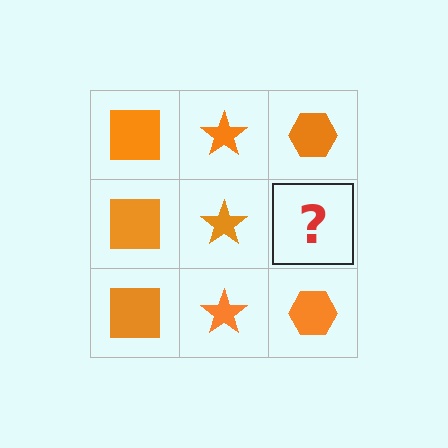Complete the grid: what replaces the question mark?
The question mark should be replaced with an orange hexagon.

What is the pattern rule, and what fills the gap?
The rule is that each column has a consistent shape. The gap should be filled with an orange hexagon.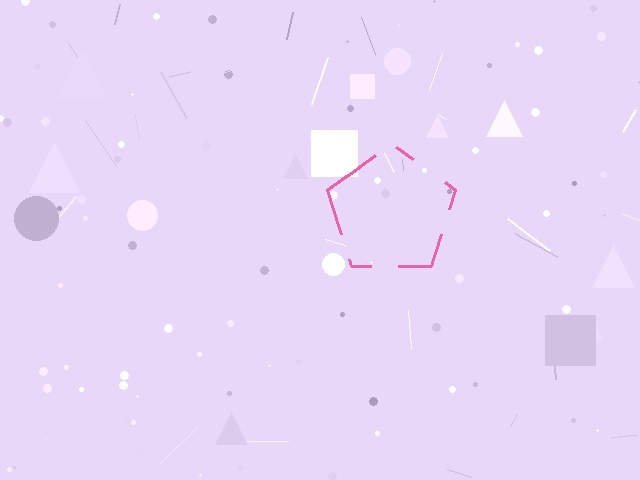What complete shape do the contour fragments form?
The contour fragments form a pentagon.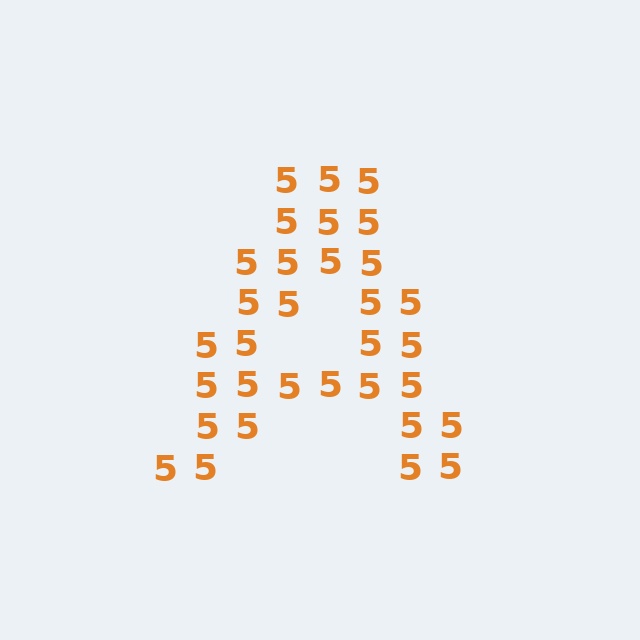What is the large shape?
The large shape is the letter A.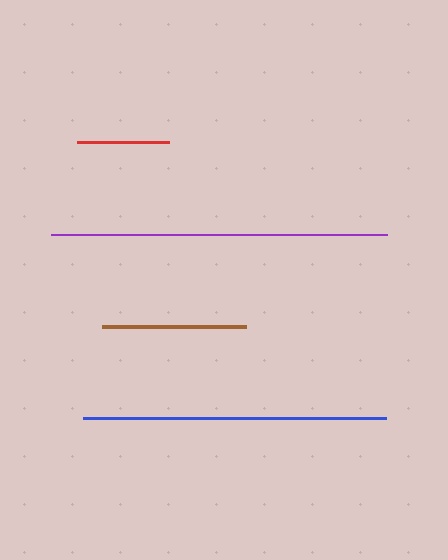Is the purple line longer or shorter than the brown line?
The purple line is longer than the brown line.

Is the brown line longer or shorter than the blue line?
The blue line is longer than the brown line.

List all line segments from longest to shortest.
From longest to shortest: purple, blue, brown, red.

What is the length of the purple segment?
The purple segment is approximately 336 pixels long.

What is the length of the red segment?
The red segment is approximately 92 pixels long.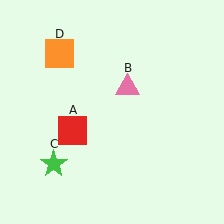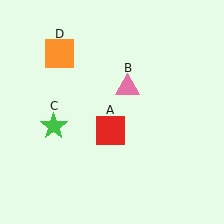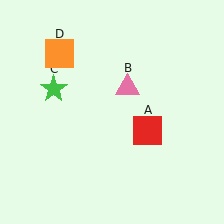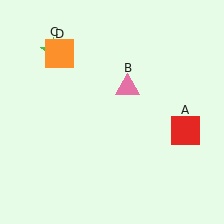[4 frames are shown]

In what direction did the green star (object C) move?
The green star (object C) moved up.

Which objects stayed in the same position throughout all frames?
Pink triangle (object B) and orange square (object D) remained stationary.